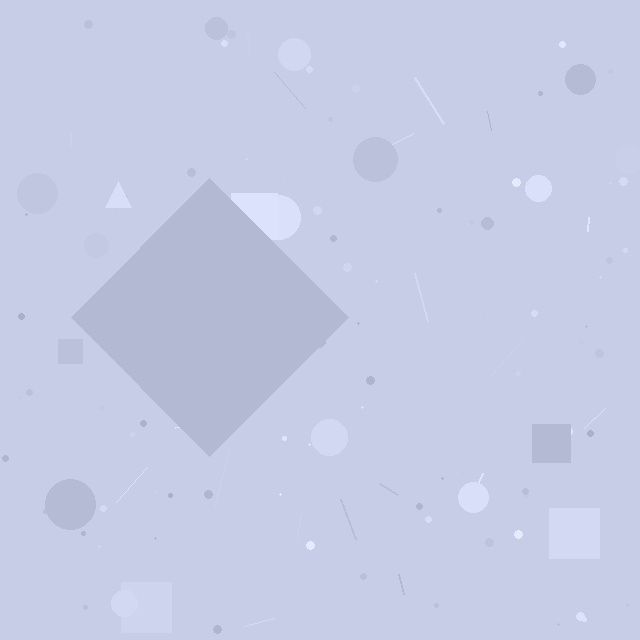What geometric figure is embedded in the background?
A diamond is embedded in the background.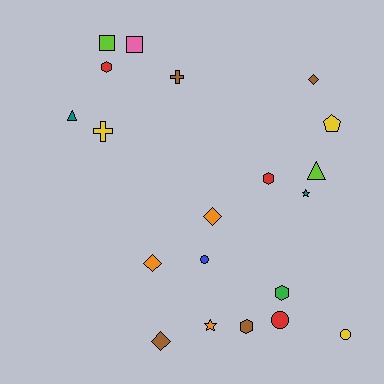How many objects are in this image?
There are 20 objects.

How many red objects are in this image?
There are 3 red objects.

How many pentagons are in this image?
There is 1 pentagon.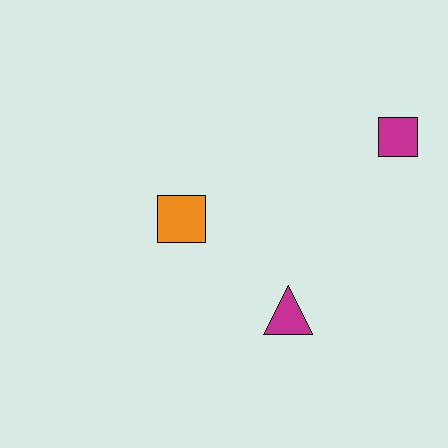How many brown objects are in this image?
There are no brown objects.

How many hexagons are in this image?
There are no hexagons.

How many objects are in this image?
There are 3 objects.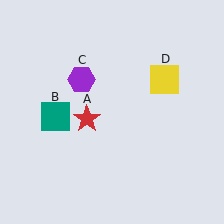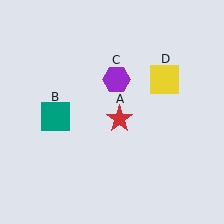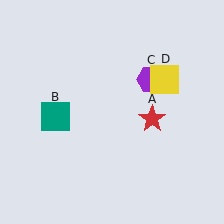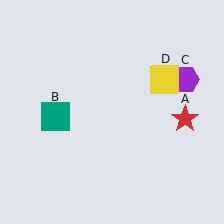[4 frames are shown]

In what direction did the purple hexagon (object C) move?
The purple hexagon (object C) moved right.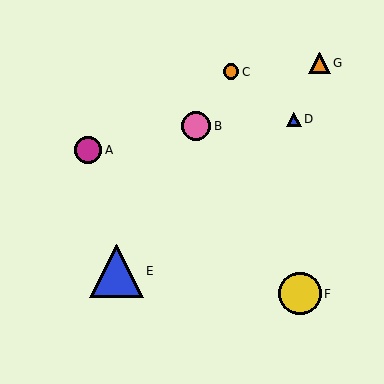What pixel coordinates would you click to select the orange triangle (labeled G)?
Click at (320, 63) to select the orange triangle G.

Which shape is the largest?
The blue triangle (labeled E) is the largest.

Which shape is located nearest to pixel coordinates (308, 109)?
The blue triangle (labeled D) at (294, 119) is nearest to that location.